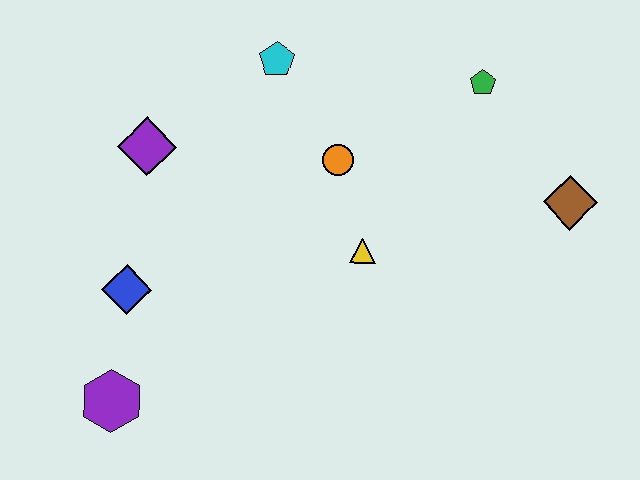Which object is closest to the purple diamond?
The blue diamond is closest to the purple diamond.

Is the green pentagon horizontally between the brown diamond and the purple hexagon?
Yes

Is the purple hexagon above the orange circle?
No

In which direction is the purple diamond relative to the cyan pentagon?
The purple diamond is to the left of the cyan pentagon.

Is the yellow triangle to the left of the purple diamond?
No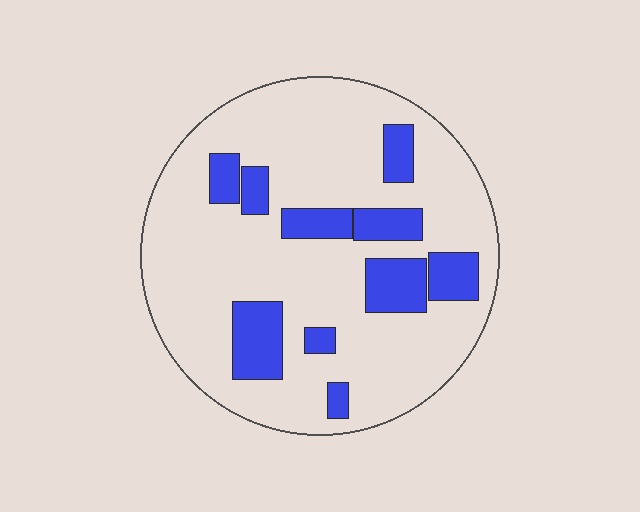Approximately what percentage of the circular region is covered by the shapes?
Approximately 20%.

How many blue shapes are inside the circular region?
10.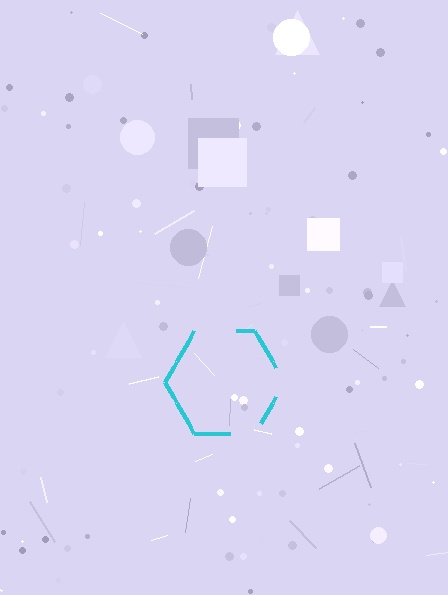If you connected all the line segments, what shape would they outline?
They would outline a hexagon.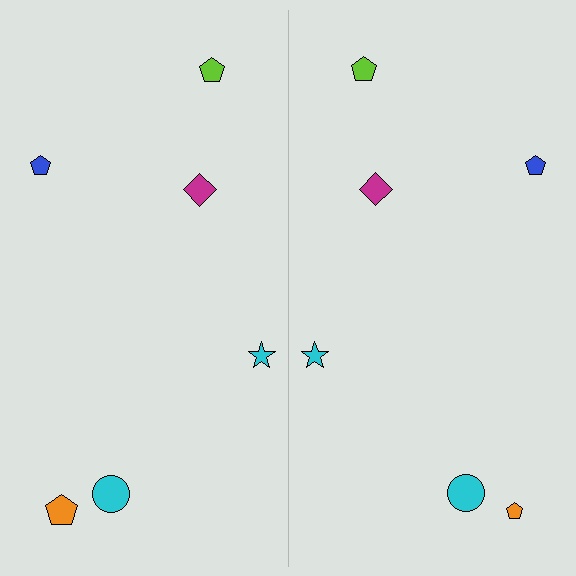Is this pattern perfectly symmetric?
No, the pattern is not perfectly symmetric. The orange pentagon on the right side has a different size than its mirror counterpart.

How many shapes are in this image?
There are 12 shapes in this image.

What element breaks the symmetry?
The orange pentagon on the right side has a different size than its mirror counterpart.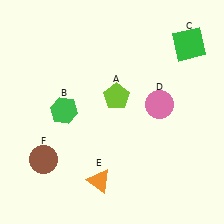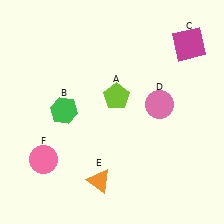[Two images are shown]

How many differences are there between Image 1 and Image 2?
There are 2 differences between the two images.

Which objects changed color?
C changed from green to magenta. F changed from brown to pink.